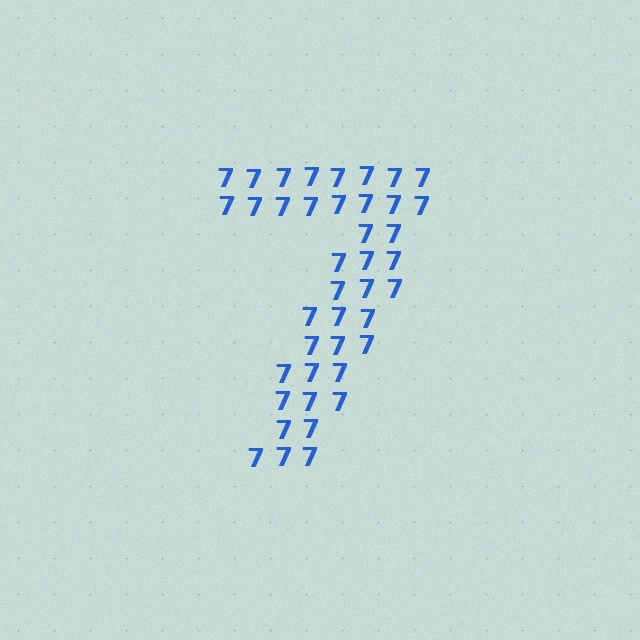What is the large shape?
The large shape is the digit 7.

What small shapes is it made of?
It is made of small digit 7's.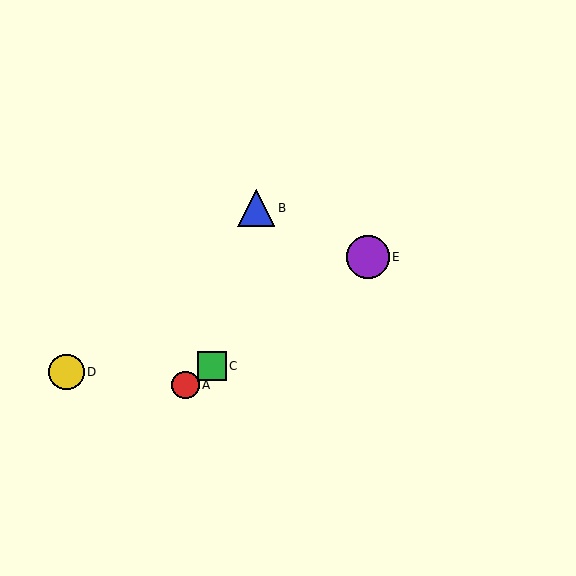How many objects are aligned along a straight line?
3 objects (A, C, E) are aligned along a straight line.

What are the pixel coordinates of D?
Object D is at (66, 372).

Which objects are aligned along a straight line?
Objects A, C, E are aligned along a straight line.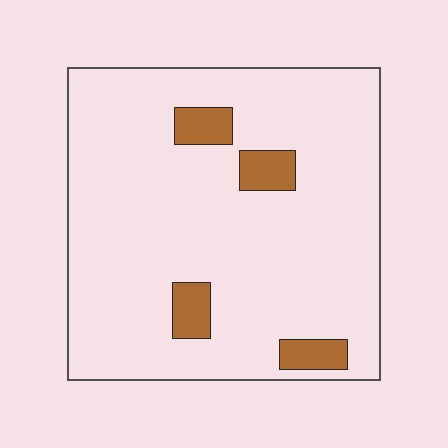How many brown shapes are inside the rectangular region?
4.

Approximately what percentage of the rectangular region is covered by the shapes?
Approximately 10%.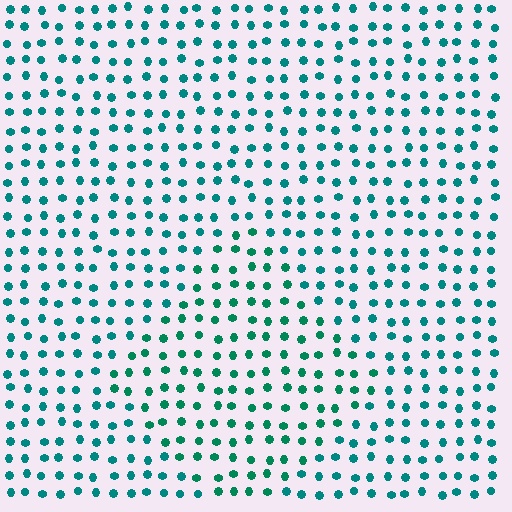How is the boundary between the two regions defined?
The boundary is defined purely by a slight shift in hue (about 19 degrees). Spacing, size, and orientation are identical on both sides.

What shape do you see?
I see a diamond.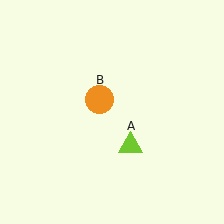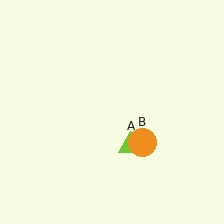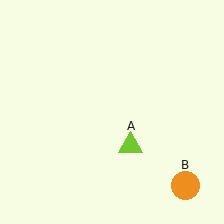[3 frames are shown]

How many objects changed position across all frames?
1 object changed position: orange circle (object B).